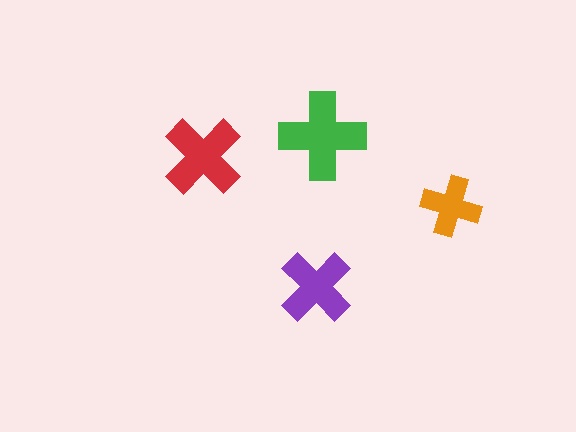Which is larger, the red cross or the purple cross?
The red one.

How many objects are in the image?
There are 4 objects in the image.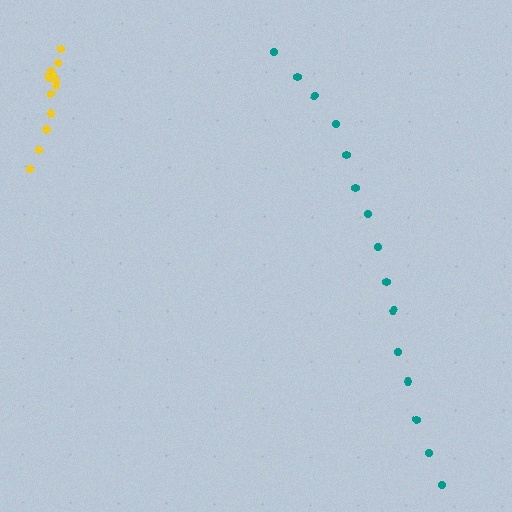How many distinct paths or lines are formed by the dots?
There are 2 distinct paths.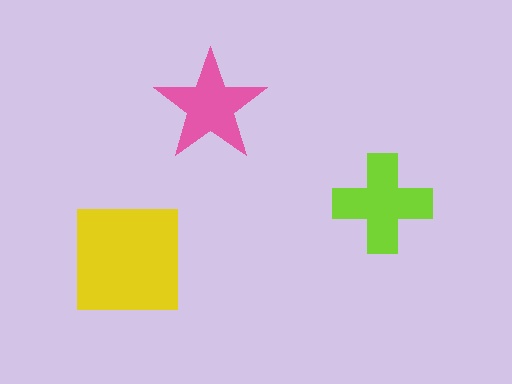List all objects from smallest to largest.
The pink star, the lime cross, the yellow square.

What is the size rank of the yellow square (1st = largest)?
1st.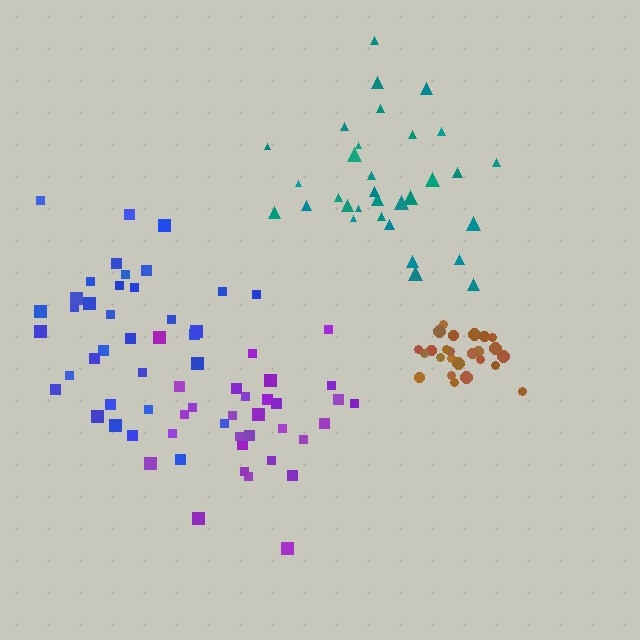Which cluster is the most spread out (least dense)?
Blue.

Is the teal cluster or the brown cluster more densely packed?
Brown.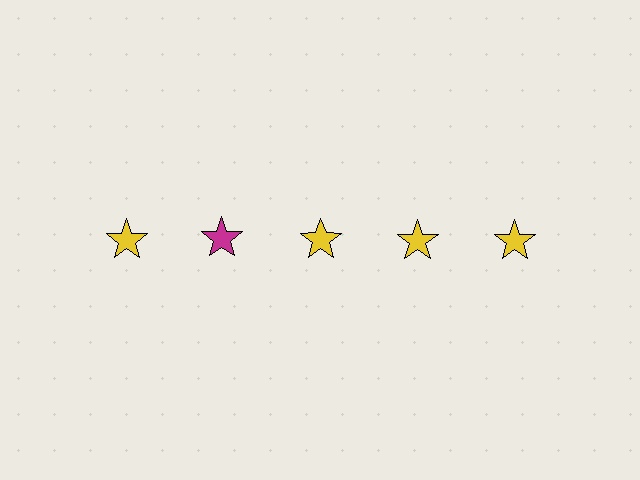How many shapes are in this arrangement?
There are 5 shapes arranged in a grid pattern.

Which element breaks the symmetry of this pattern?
The magenta star in the top row, second from left column breaks the symmetry. All other shapes are yellow stars.